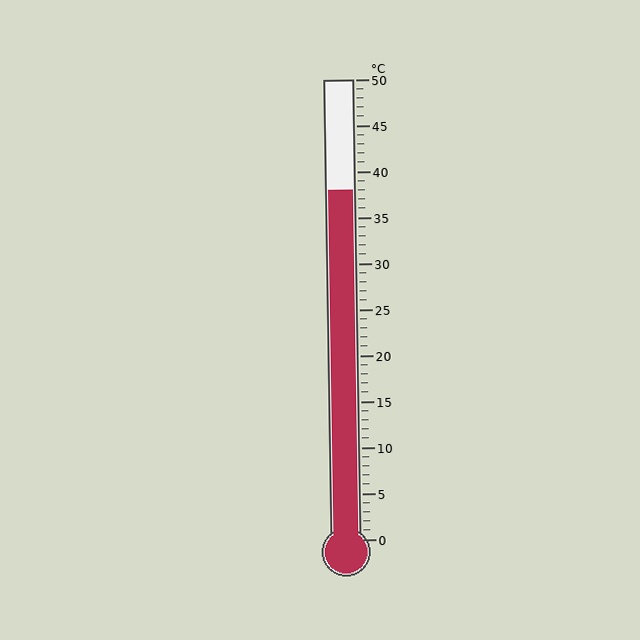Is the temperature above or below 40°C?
The temperature is below 40°C.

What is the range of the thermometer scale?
The thermometer scale ranges from 0°C to 50°C.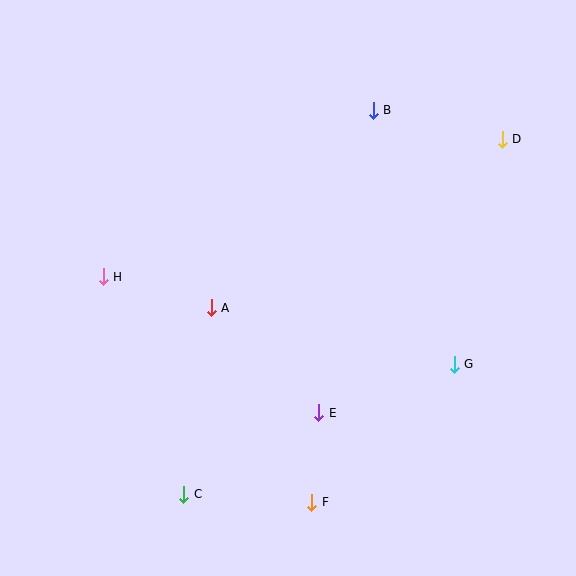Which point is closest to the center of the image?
Point A at (211, 308) is closest to the center.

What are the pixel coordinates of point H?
Point H is at (103, 277).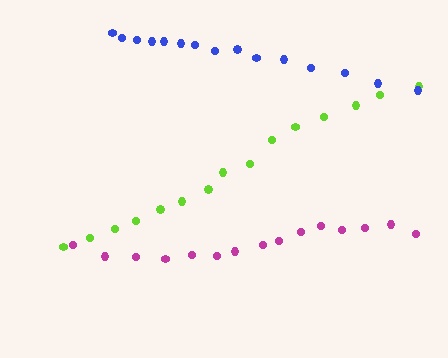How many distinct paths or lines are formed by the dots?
There are 3 distinct paths.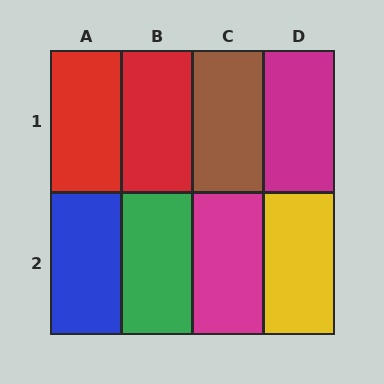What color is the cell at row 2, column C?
Magenta.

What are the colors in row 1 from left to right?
Red, red, brown, magenta.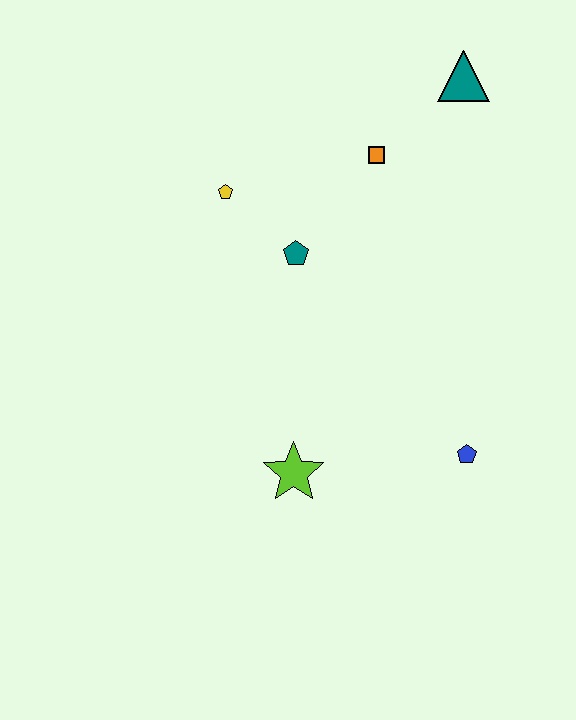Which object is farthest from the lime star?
The teal triangle is farthest from the lime star.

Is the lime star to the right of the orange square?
No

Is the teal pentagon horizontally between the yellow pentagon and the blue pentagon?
Yes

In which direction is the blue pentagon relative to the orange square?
The blue pentagon is below the orange square.